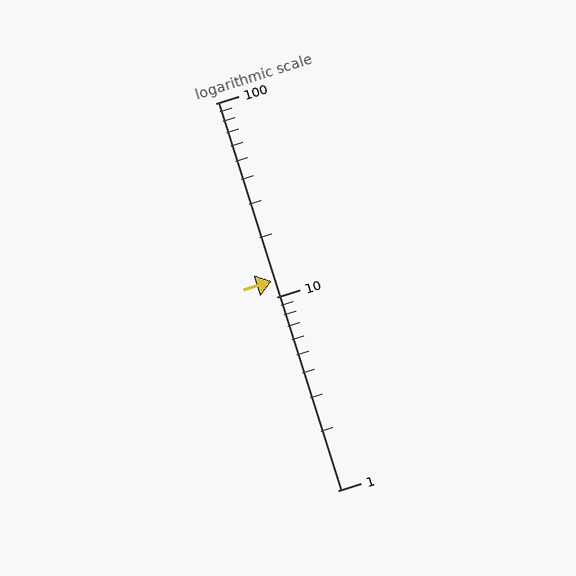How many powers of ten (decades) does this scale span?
The scale spans 2 decades, from 1 to 100.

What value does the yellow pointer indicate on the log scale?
The pointer indicates approximately 12.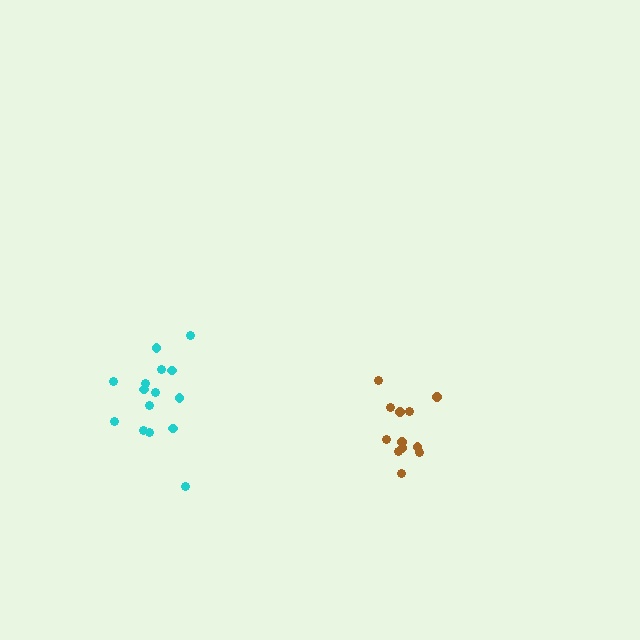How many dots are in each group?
Group 1: 15 dots, Group 2: 12 dots (27 total).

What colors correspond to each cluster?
The clusters are colored: cyan, brown.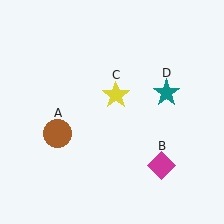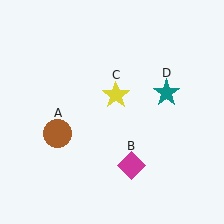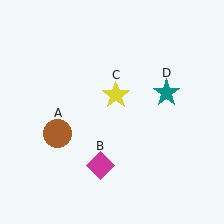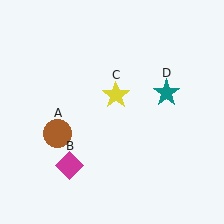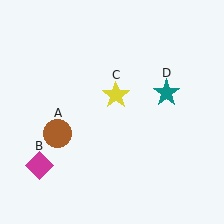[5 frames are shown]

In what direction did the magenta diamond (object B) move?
The magenta diamond (object B) moved left.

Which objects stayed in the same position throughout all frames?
Brown circle (object A) and yellow star (object C) and teal star (object D) remained stationary.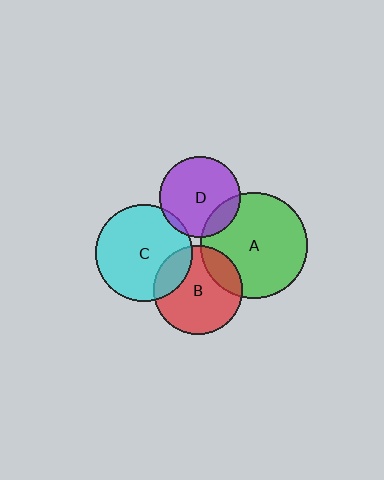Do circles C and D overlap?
Yes.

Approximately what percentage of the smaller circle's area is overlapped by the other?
Approximately 5%.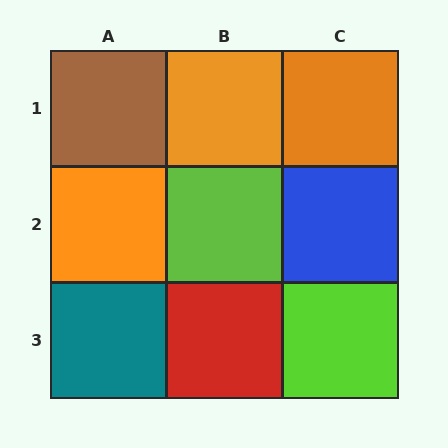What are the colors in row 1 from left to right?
Brown, orange, orange.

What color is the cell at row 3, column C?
Lime.